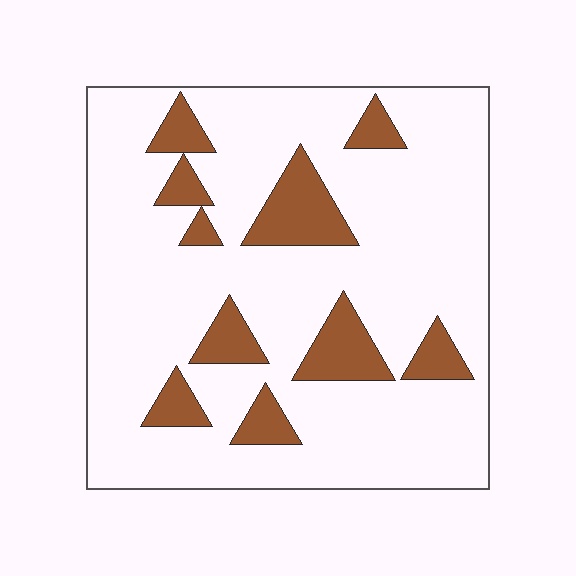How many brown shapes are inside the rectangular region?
10.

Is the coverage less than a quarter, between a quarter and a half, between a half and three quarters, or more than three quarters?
Less than a quarter.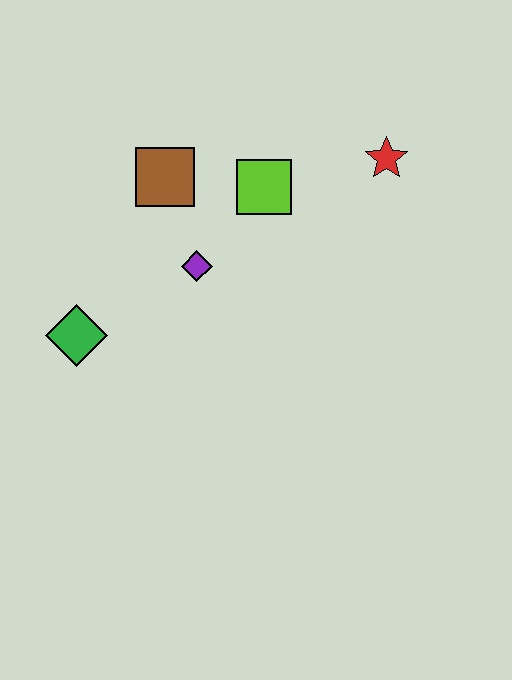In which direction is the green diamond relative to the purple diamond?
The green diamond is to the left of the purple diamond.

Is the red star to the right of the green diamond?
Yes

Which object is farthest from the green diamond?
The red star is farthest from the green diamond.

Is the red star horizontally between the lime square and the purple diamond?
No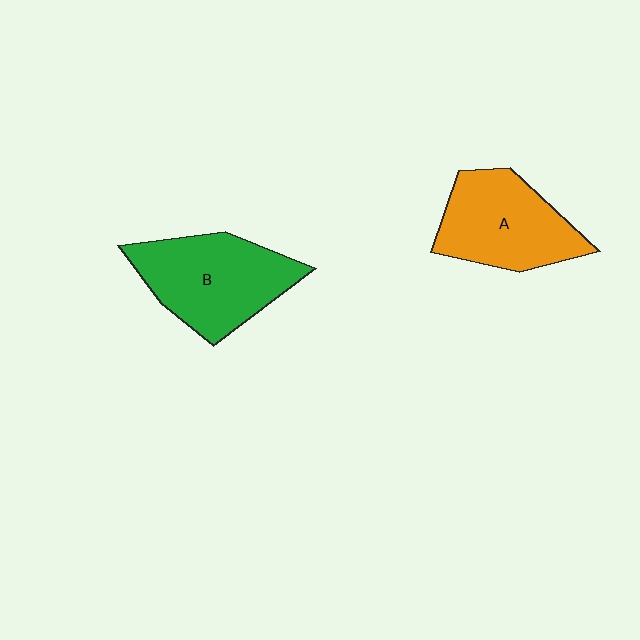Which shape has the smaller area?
Shape A (orange).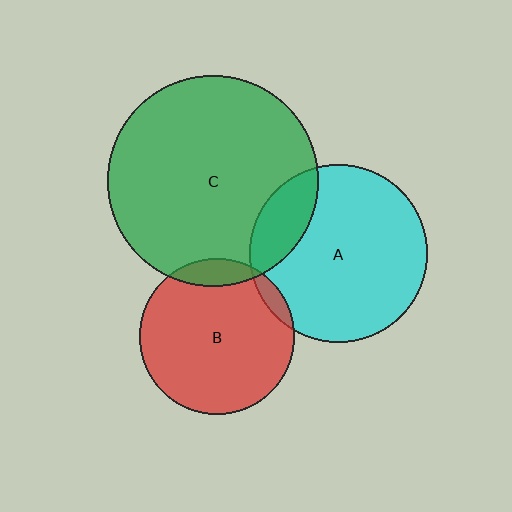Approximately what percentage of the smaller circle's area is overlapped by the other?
Approximately 5%.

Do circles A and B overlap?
Yes.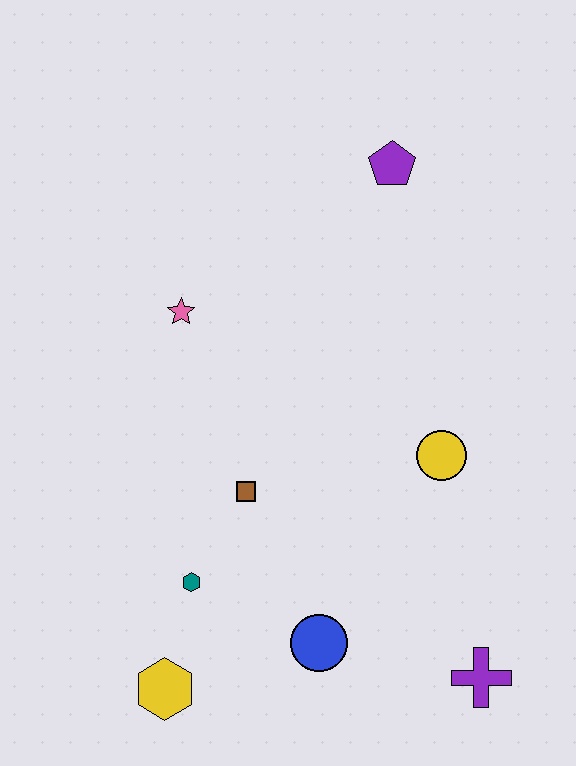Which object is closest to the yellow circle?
The brown square is closest to the yellow circle.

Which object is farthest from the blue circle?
The purple pentagon is farthest from the blue circle.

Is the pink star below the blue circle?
No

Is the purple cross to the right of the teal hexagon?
Yes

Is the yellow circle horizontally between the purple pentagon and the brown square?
No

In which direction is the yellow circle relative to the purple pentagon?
The yellow circle is below the purple pentagon.